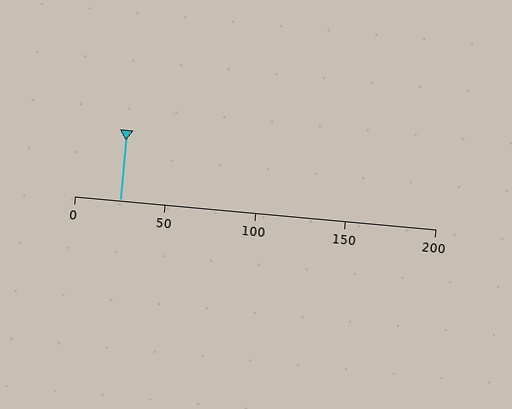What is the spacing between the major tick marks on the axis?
The major ticks are spaced 50 apart.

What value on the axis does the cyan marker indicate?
The marker indicates approximately 25.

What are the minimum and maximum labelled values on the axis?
The axis runs from 0 to 200.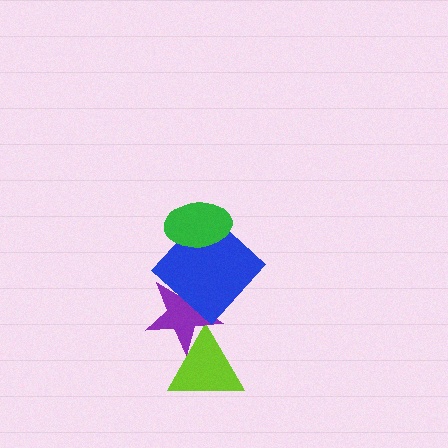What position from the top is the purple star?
The purple star is 3rd from the top.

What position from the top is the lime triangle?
The lime triangle is 4th from the top.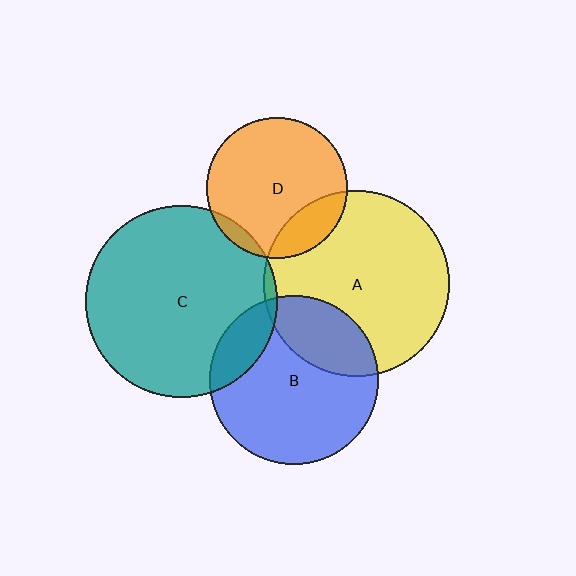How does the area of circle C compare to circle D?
Approximately 1.9 times.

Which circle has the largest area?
Circle C (teal).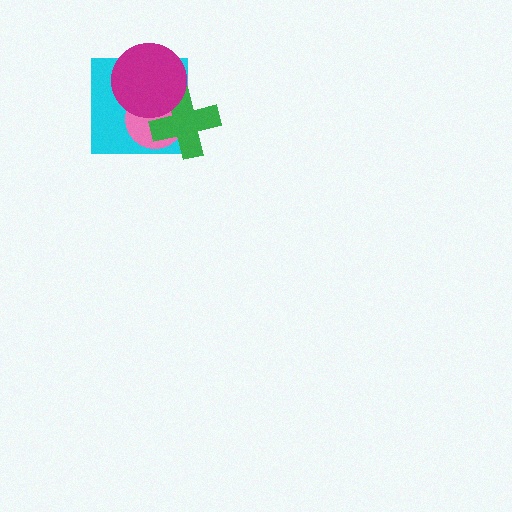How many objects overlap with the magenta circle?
3 objects overlap with the magenta circle.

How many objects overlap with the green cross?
3 objects overlap with the green cross.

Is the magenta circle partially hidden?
No, no other shape covers it.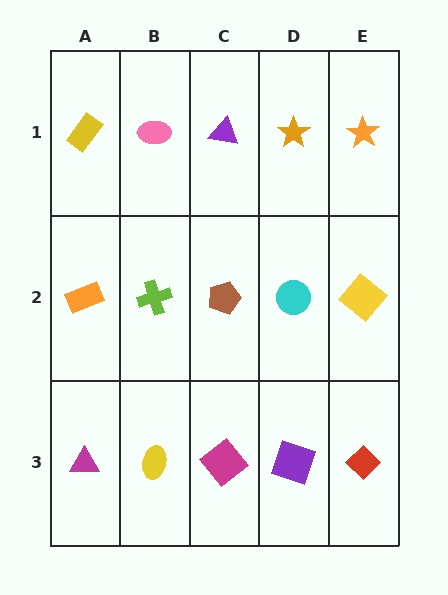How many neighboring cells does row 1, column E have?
2.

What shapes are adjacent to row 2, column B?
A pink ellipse (row 1, column B), a yellow ellipse (row 3, column B), an orange rectangle (row 2, column A), a brown pentagon (row 2, column C).